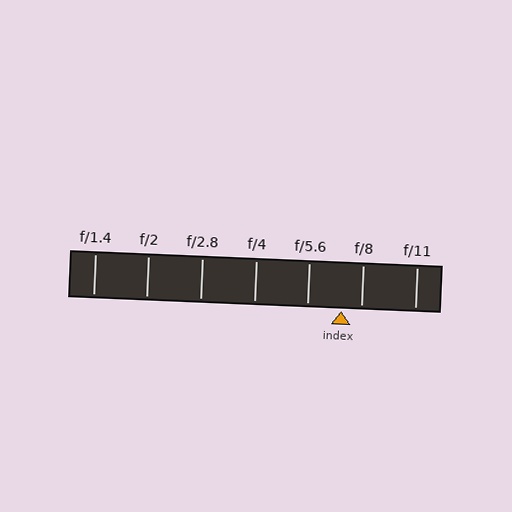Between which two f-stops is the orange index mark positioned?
The index mark is between f/5.6 and f/8.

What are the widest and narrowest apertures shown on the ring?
The widest aperture shown is f/1.4 and the narrowest is f/11.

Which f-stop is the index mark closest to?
The index mark is closest to f/8.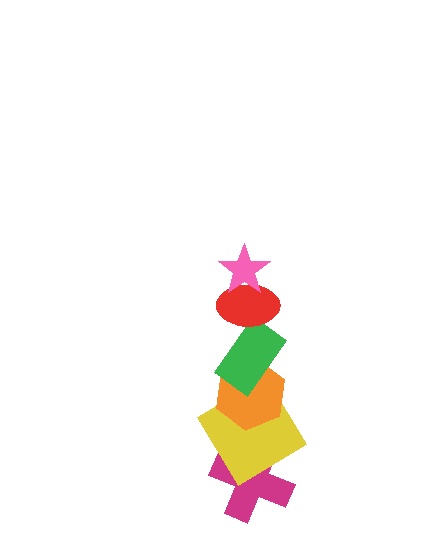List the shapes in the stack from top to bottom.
From top to bottom: the pink star, the red ellipse, the green rectangle, the orange hexagon, the yellow diamond, the magenta cross.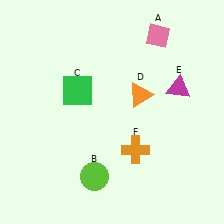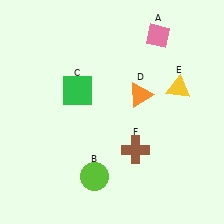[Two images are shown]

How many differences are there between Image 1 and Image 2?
There are 2 differences between the two images.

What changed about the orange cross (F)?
In Image 1, F is orange. In Image 2, it changed to brown.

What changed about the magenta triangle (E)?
In Image 1, E is magenta. In Image 2, it changed to yellow.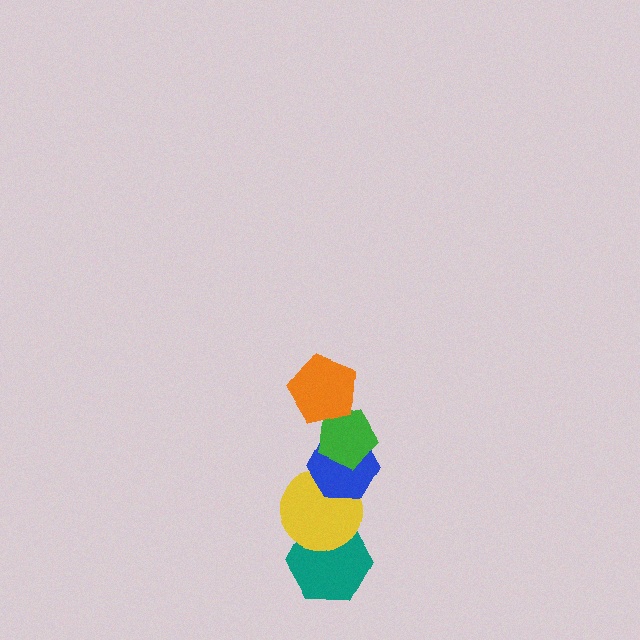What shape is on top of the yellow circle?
The blue hexagon is on top of the yellow circle.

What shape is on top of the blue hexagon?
The green pentagon is on top of the blue hexagon.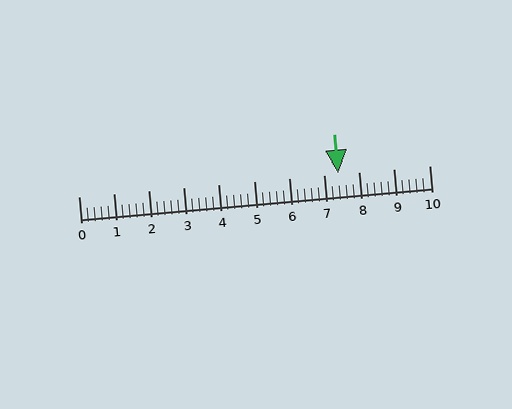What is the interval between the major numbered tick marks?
The major tick marks are spaced 1 units apart.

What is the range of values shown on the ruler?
The ruler shows values from 0 to 10.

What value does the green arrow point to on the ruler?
The green arrow points to approximately 7.4.